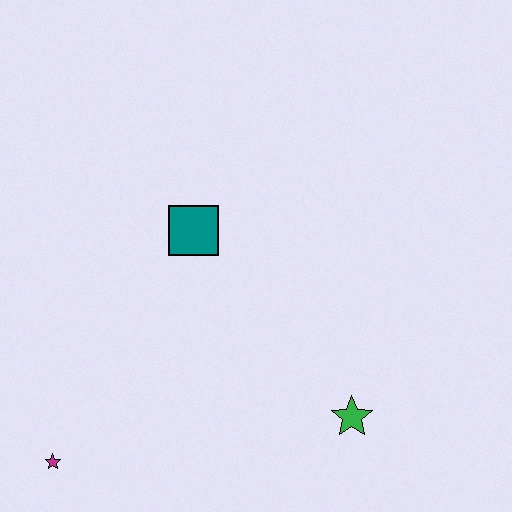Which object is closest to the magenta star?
The teal square is closest to the magenta star.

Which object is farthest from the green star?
The magenta star is farthest from the green star.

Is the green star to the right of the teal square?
Yes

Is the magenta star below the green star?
Yes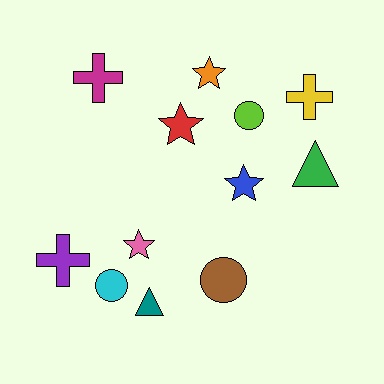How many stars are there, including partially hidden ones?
There are 4 stars.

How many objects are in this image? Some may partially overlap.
There are 12 objects.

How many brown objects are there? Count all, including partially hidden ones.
There is 1 brown object.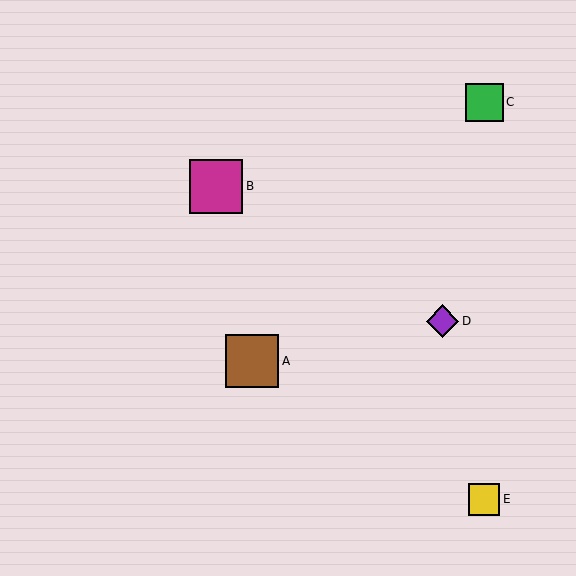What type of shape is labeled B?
Shape B is a magenta square.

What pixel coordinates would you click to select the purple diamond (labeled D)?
Click at (442, 321) to select the purple diamond D.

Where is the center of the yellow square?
The center of the yellow square is at (484, 500).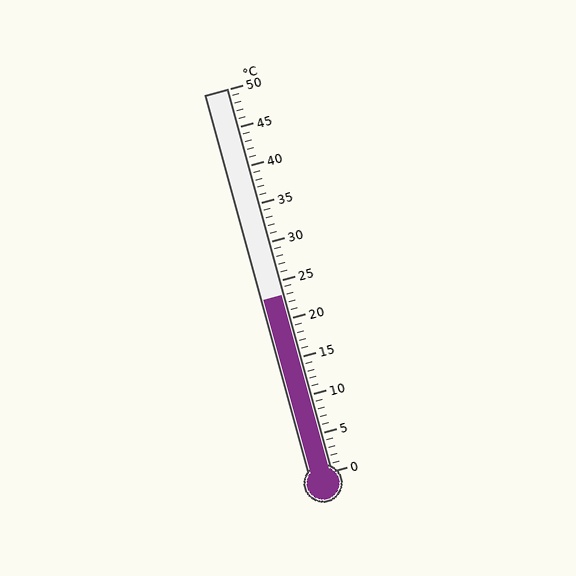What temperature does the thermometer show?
The thermometer shows approximately 23°C.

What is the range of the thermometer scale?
The thermometer scale ranges from 0°C to 50°C.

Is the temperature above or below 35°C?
The temperature is below 35°C.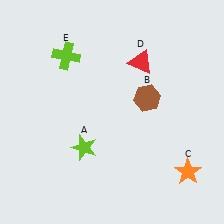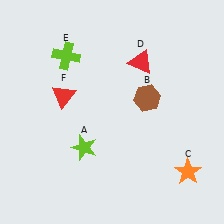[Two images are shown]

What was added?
A red triangle (F) was added in Image 2.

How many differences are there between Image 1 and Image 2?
There is 1 difference between the two images.